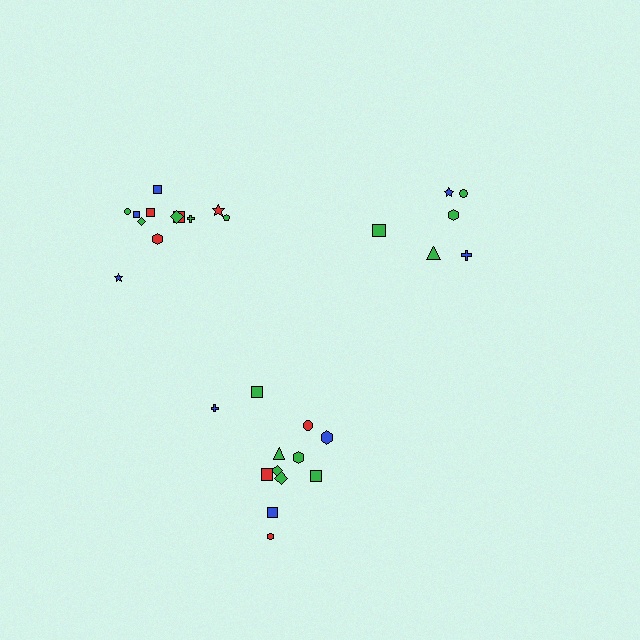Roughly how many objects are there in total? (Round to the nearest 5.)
Roughly 30 objects in total.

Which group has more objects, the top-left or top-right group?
The top-left group.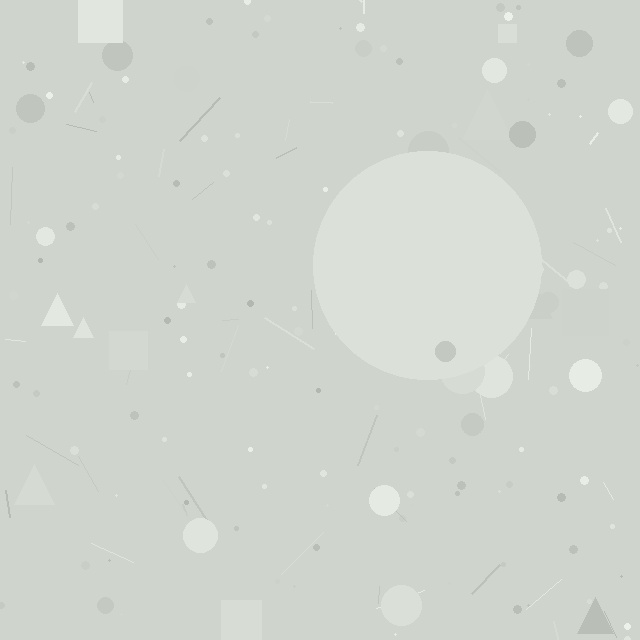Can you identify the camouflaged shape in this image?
The camouflaged shape is a circle.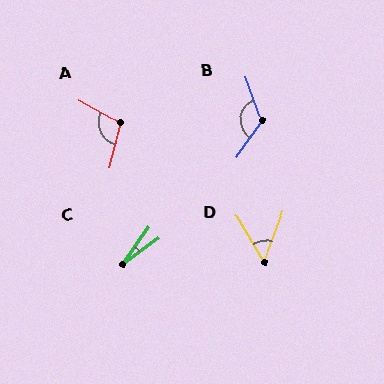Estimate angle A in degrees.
Approximately 104 degrees.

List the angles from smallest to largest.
C (18°), D (52°), A (104°), B (126°).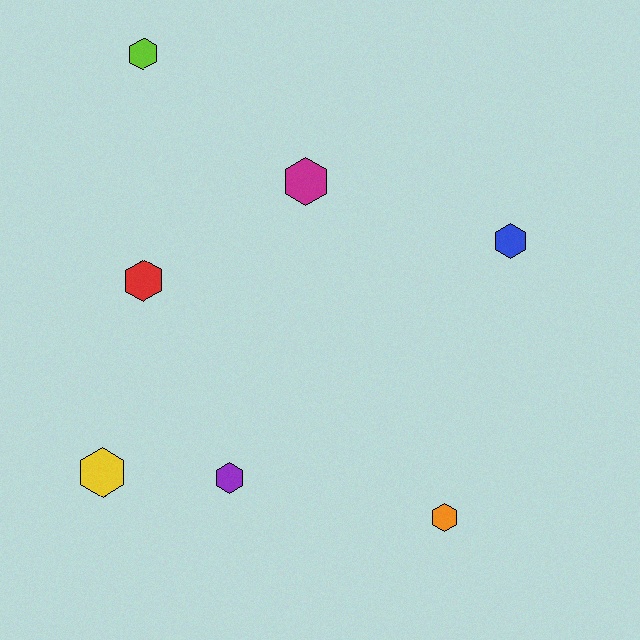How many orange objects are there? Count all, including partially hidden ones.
There is 1 orange object.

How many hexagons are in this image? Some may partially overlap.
There are 7 hexagons.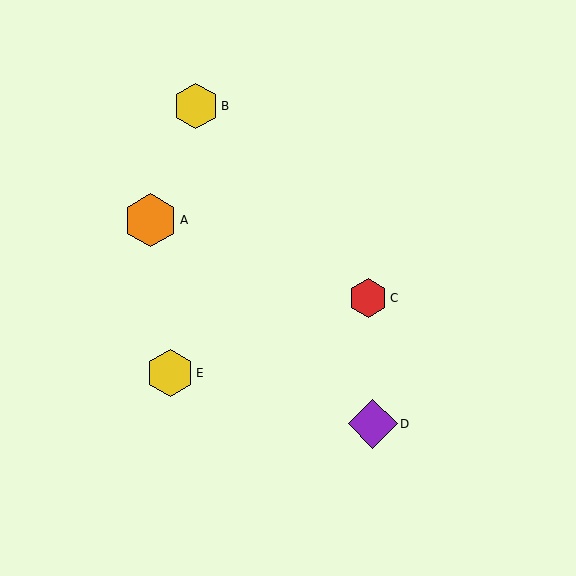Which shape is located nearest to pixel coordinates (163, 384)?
The yellow hexagon (labeled E) at (170, 373) is nearest to that location.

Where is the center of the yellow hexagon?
The center of the yellow hexagon is at (170, 373).